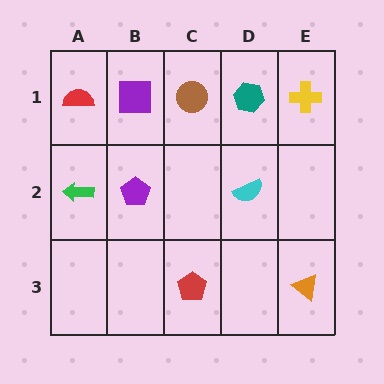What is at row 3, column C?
A red pentagon.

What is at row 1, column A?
A red semicircle.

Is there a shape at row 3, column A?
No, that cell is empty.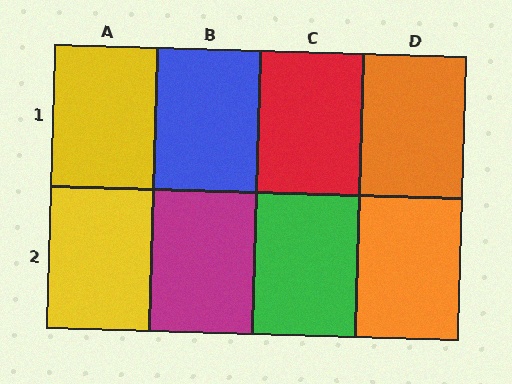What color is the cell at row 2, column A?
Yellow.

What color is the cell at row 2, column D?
Orange.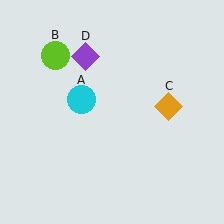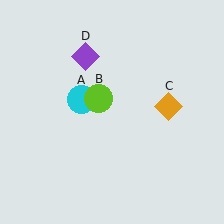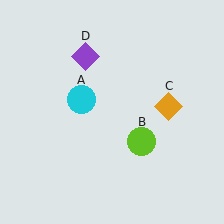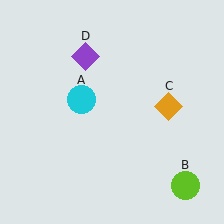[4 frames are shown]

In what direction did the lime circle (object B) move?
The lime circle (object B) moved down and to the right.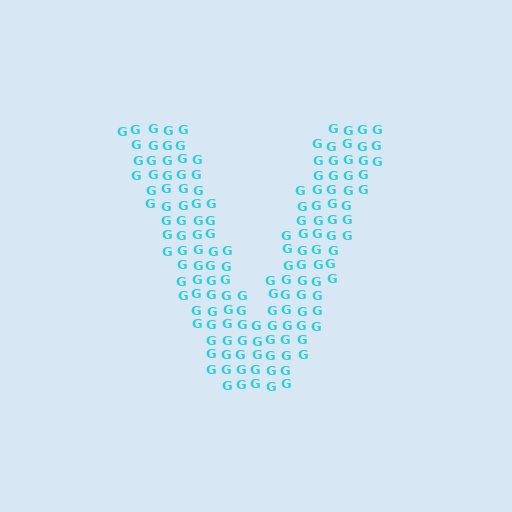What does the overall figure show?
The overall figure shows the letter V.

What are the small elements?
The small elements are letter G's.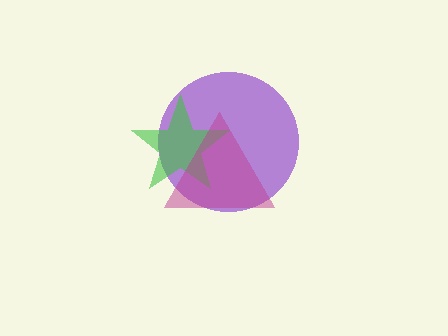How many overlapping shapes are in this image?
There are 3 overlapping shapes in the image.